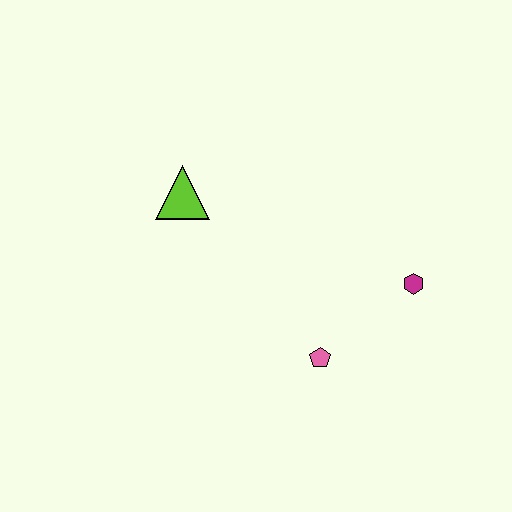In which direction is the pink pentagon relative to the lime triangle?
The pink pentagon is below the lime triangle.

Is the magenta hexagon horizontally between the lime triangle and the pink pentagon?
No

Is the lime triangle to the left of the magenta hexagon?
Yes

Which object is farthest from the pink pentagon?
The lime triangle is farthest from the pink pentagon.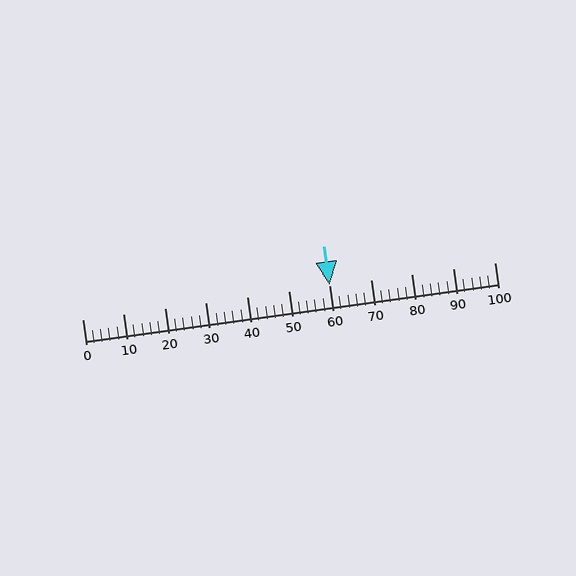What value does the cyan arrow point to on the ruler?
The cyan arrow points to approximately 60.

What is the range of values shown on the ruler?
The ruler shows values from 0 to 100.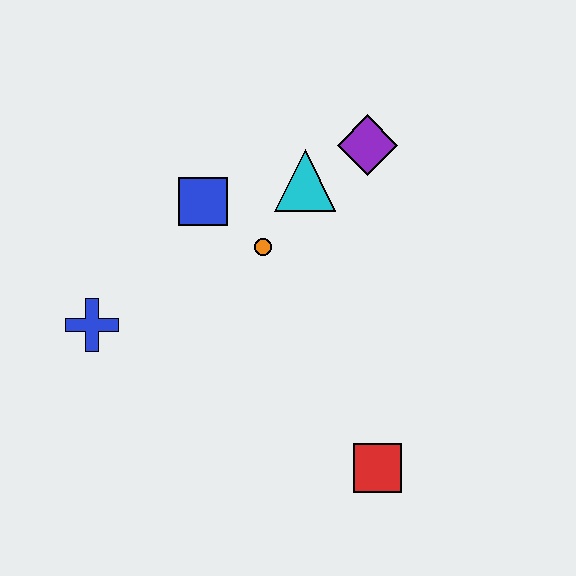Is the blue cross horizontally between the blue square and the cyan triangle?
No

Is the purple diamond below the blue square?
No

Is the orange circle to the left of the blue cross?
No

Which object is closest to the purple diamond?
The cyan triangle is closest to the purple diamond.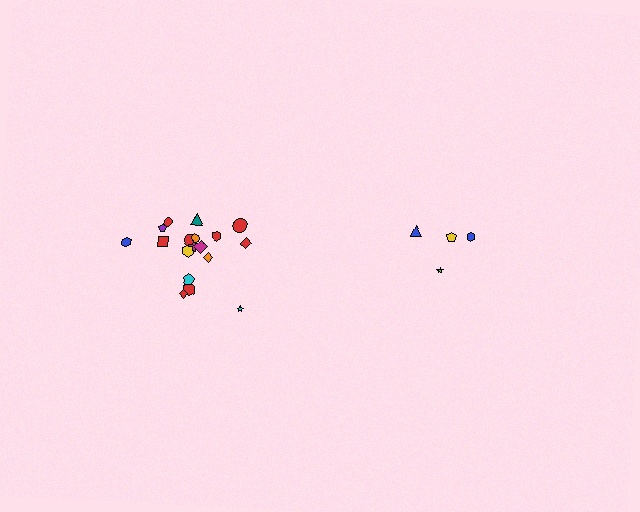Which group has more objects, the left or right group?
The left group.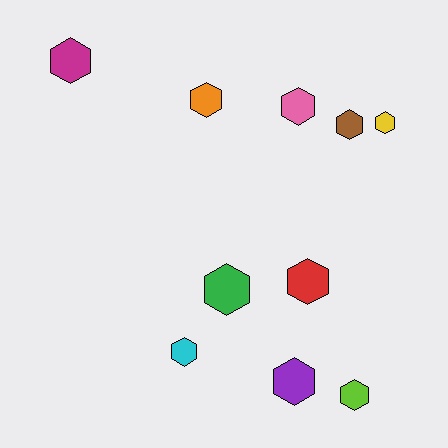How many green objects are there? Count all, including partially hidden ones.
There is 1 green object.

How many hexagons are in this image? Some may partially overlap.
There are 10 hexagons.